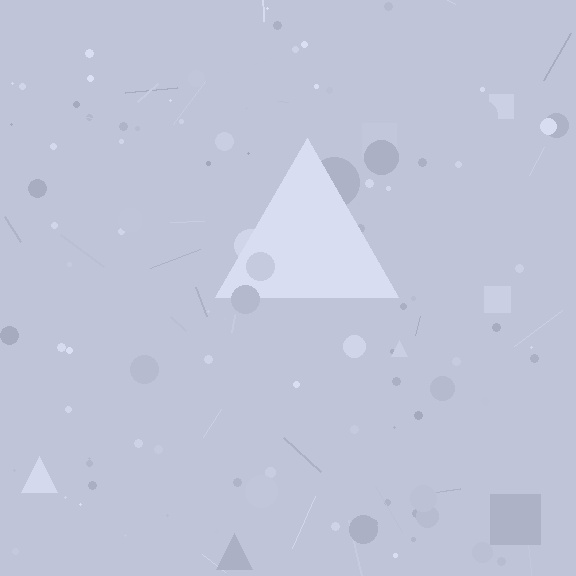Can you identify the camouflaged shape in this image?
The camouflaged shape is a triangle.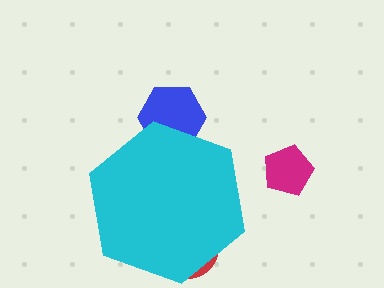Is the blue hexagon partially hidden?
Yes, the blue hexagon is partially hidden behind the cyan hexagon.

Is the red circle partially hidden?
Yes, the red circle is partially hidden behind the cyan hexagon.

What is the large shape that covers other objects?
A cyan hexagon.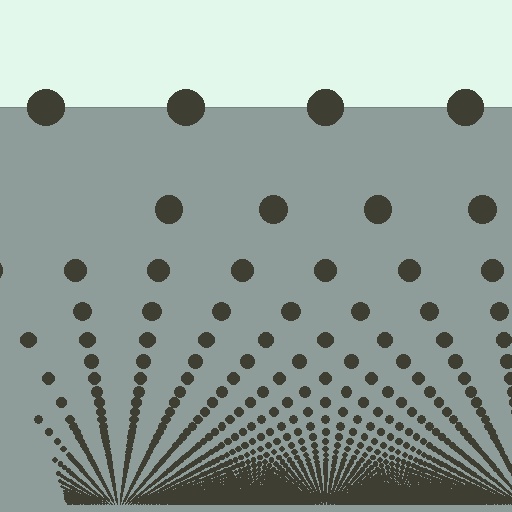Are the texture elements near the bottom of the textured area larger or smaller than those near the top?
Smaller. The gradient is inverted — elements near the bottom are smaller and denser.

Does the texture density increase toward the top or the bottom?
Density increases toward the bottom.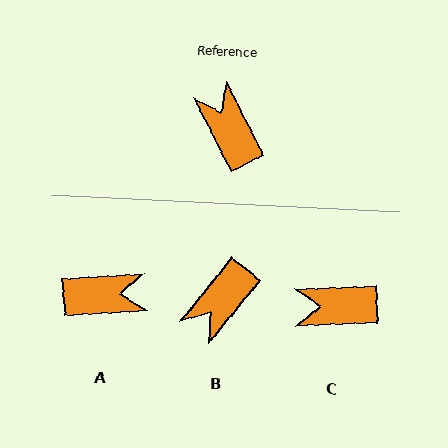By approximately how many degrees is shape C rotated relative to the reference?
Approximately 65 degrees counter-clockwise.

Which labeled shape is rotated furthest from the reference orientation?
B, about 114 degrees away.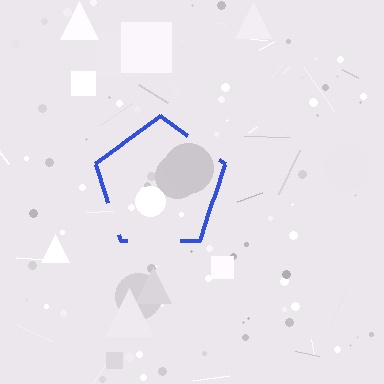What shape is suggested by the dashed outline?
The dashed outline suggests a pentagon.